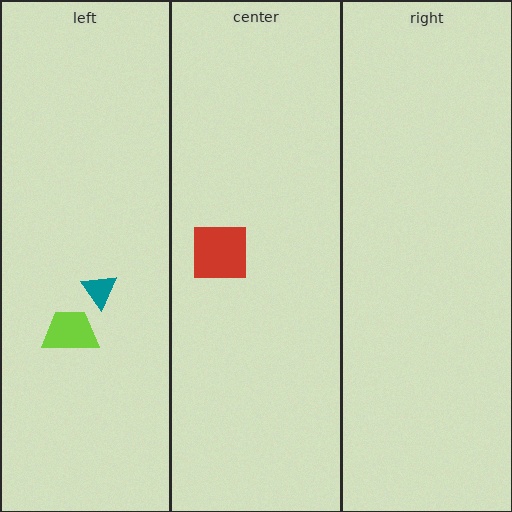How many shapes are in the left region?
2.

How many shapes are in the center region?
1.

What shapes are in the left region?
The teal triangle, the lime trapezoid.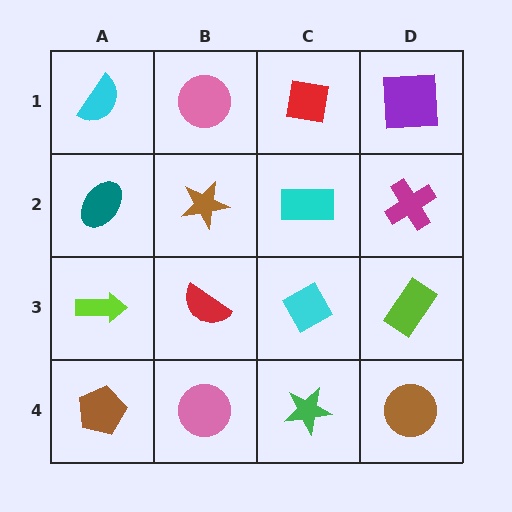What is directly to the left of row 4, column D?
A green star.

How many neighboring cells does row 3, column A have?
3.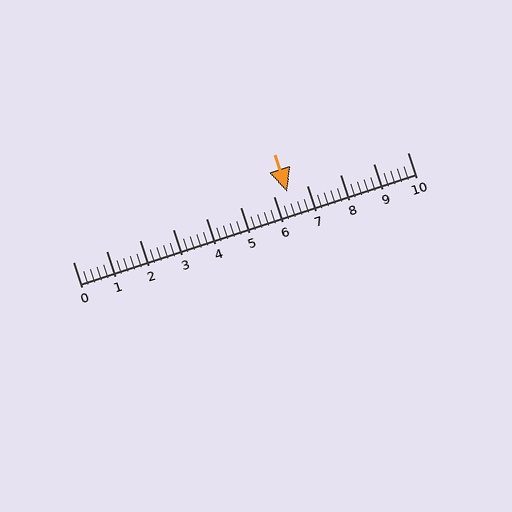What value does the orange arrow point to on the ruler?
The orange arrow points to approximately 6.4.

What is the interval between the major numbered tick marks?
The major tick marks are spaced 1 units apart.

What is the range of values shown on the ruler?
The ruler shows values from 0 to 10.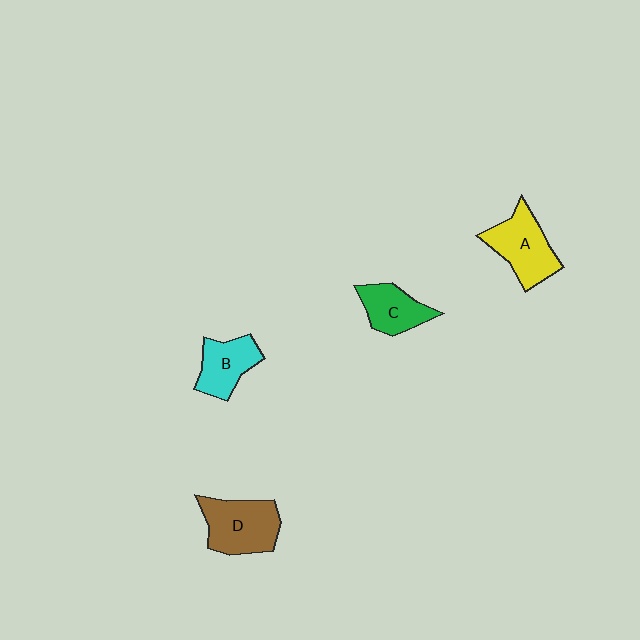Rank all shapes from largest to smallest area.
From largest to smallest: D (brown), A (yellow), B (cyan), C (green).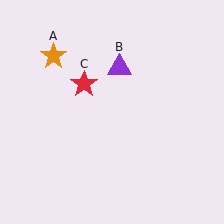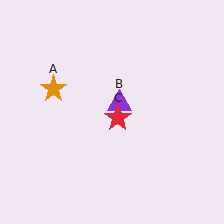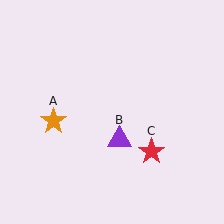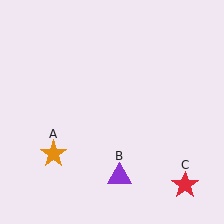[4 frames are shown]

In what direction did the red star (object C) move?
The red star (object C) moved down and to the right.